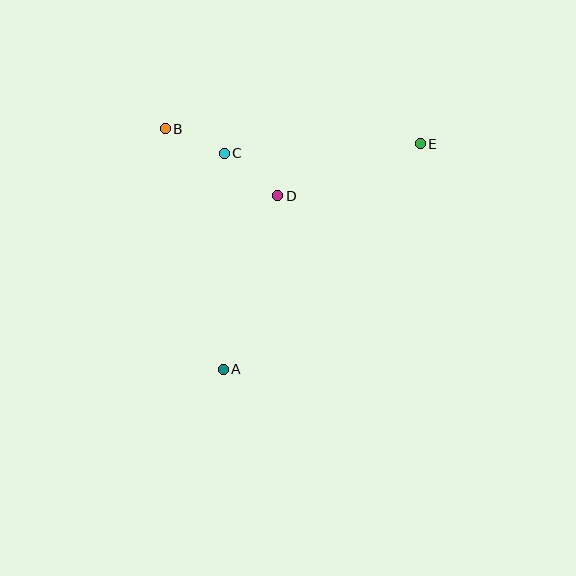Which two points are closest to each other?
Points B and C are closest to each other.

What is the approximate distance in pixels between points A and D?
The distance between A and D is approximately 182 pixels.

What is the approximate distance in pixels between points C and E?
The distance between C and E is approximately 197 pixels.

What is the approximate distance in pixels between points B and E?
The distance between B and E is approximately 256 pixels.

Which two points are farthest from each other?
Points A and E are farthest from each other.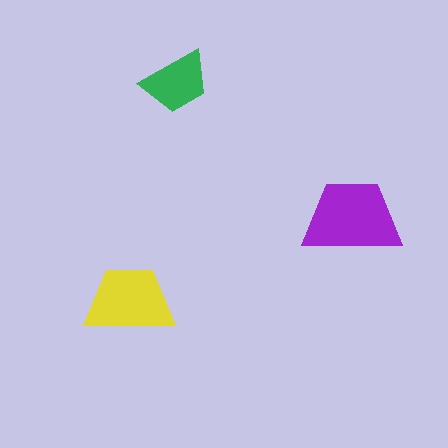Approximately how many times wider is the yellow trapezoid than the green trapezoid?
About 1.5 times wider.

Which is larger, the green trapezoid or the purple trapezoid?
The purple one.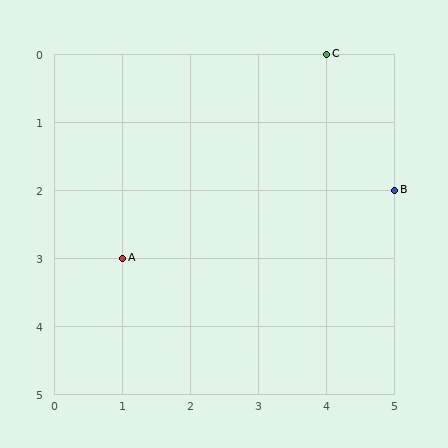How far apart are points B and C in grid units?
Points B and C are 1 column and 2 rows apart (about 2.2 grid units diagonally).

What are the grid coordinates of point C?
Point C is at grid coordinates (4, 0).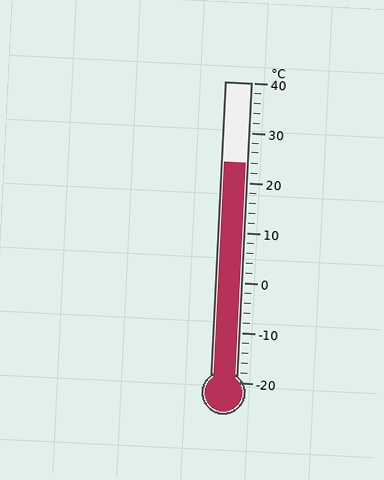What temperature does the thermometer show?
The thermometer shows approximately 24°C.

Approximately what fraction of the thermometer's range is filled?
The thermometer is filled to approximately 75% of its range.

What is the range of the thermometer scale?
The thermometer scale ranges from -20°C to 40°C.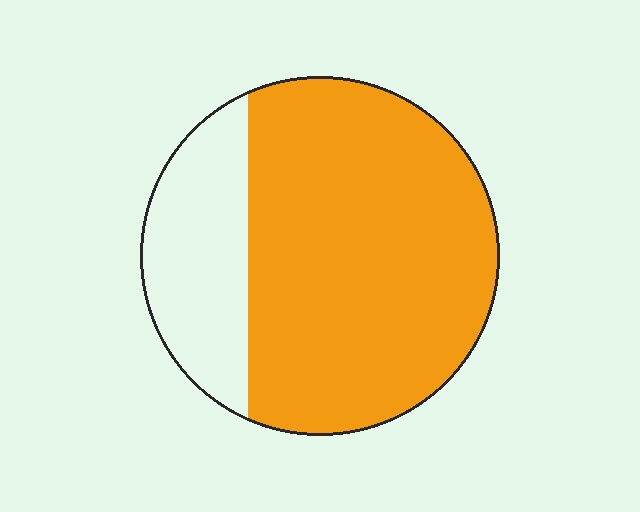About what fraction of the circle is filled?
About three quarters (3/4).